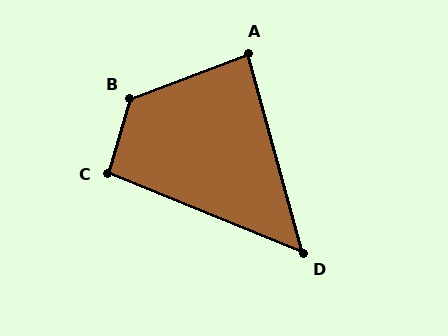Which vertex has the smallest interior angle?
D, at approximately 53 degrees.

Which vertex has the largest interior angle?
B, at approximately 127 degrees.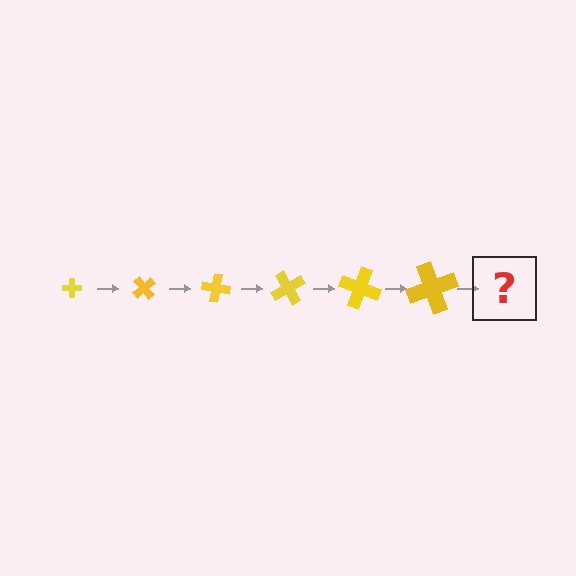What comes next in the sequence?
The next element should be a cross, larger than the previous one and rotated 300 degrees from the start.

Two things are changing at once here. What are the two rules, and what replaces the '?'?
The two rules are that the cross grows larger each step and it rotates 50 degrees each step. The '?' should be a cross, larger than the previous one and rotated 300 degrees from the start.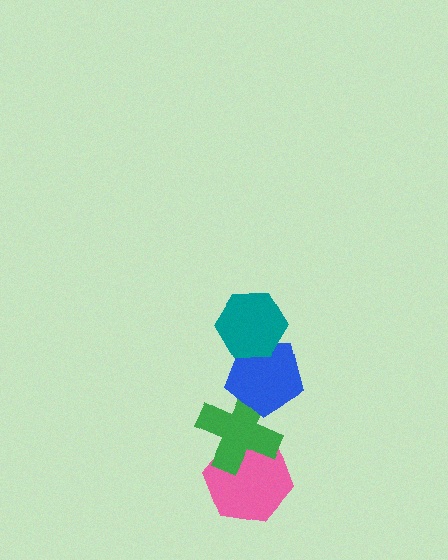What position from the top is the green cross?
The green cross is 3rd from the top.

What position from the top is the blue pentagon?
The blue pentagon is 2nd from the top.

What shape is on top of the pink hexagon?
The green cross is on top of the pink hexagon.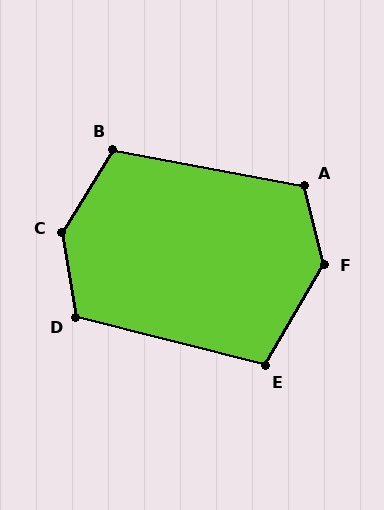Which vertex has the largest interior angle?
C, at approximately 139 degrees.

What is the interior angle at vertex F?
Approximately 136 degrees (obtuse).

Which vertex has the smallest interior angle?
E, at approximately 106 degrees.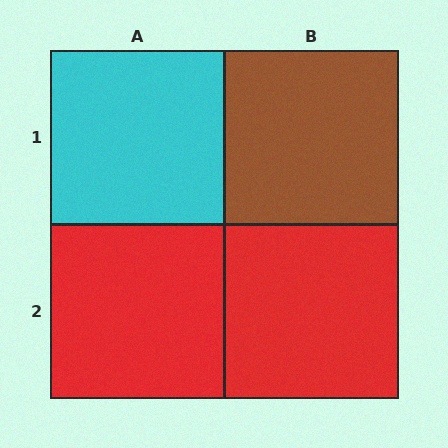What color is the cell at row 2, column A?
Red.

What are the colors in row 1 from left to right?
Cyan, brown.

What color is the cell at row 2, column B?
Red.